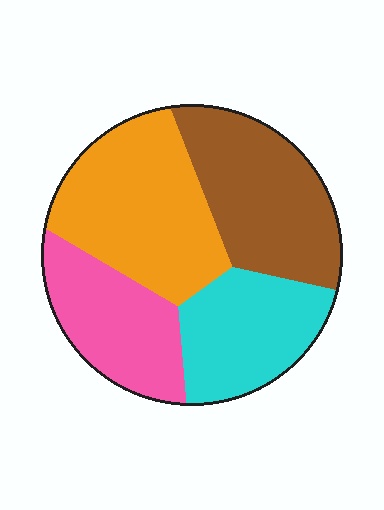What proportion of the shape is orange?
Orange takes up between a quarter and a half of the shape.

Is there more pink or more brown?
Brown.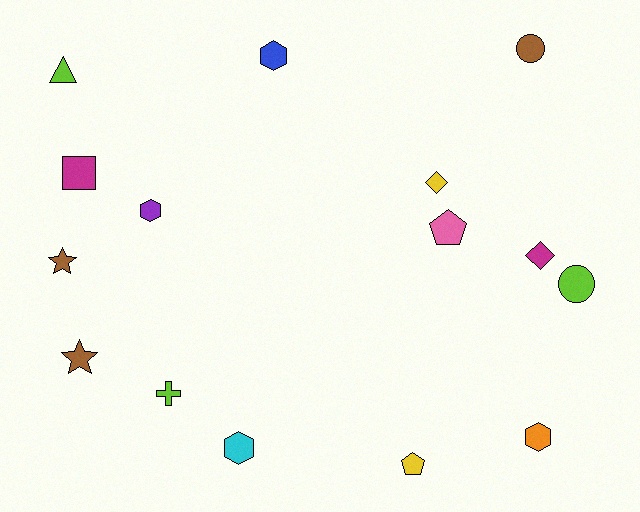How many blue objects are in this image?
There is 1 blue object.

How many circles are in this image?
There are 2 circles.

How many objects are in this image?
There are 15 objects.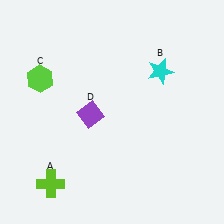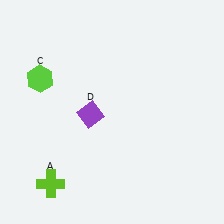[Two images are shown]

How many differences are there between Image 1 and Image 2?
There is 1 difference between the two images.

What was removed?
The cyan star (B) was removed in Image 2.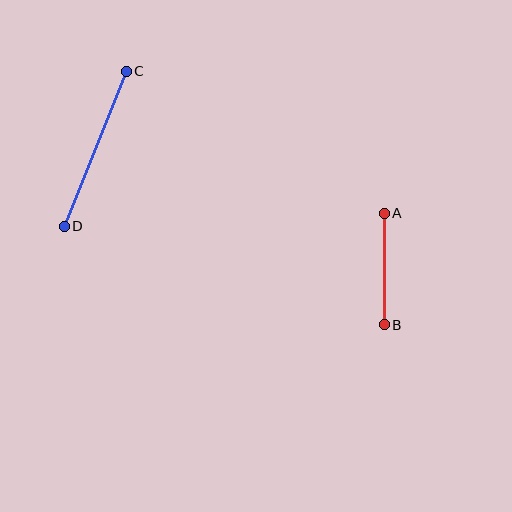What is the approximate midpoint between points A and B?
The midpoint is at approximately (384, 269) pixels.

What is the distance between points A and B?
The distance is approximately 111 pixels.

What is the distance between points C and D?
The distance is approximately 167 pixels.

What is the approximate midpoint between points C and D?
The midpoint is at approximately (95, 149) pixels.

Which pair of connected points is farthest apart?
Points C and D are farthest apart.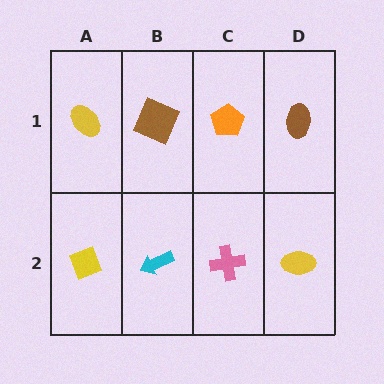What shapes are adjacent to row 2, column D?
A brown ellipse (row 1, column D), a pink cross (row 2, column C).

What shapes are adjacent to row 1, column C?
A pink cross (row 2, column C), a brown square (row 1, column B), a brown ellipse (row 1, column D).